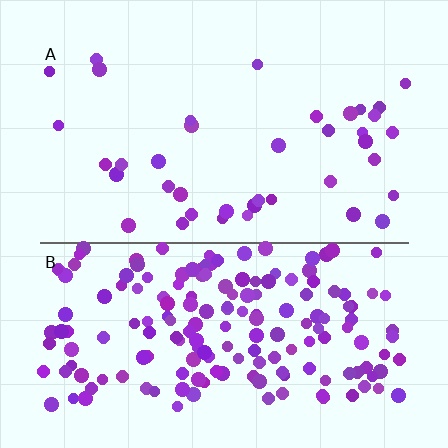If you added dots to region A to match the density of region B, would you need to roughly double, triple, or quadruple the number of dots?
Approximately quadruple.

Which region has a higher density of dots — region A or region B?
B (the bottom).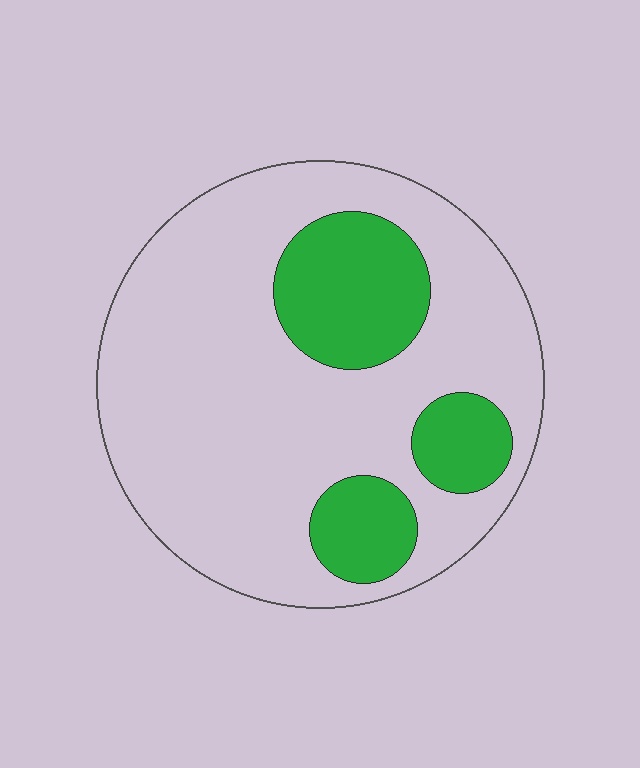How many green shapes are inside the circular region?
3.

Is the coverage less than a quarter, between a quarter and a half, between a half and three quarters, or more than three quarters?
Less than a quarter.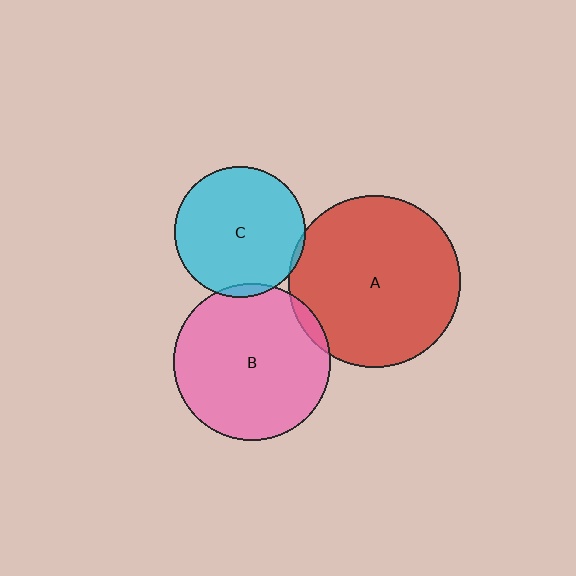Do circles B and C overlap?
Yes.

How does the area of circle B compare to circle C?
Approximately 1.4 times.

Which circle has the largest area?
Circle A (red).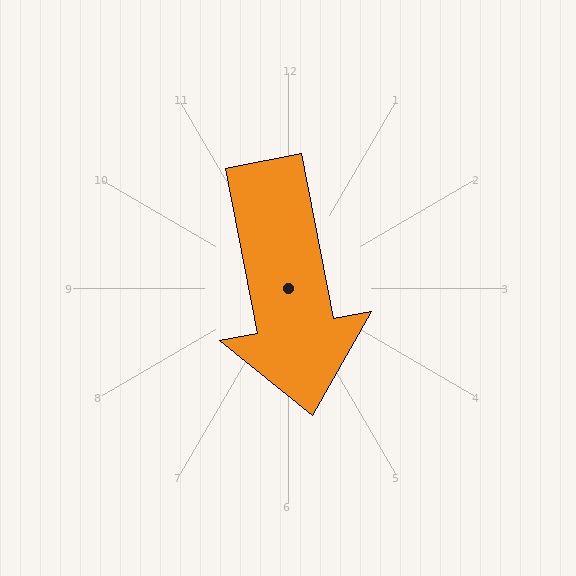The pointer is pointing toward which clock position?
Roughly 6 o'clock.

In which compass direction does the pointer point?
South.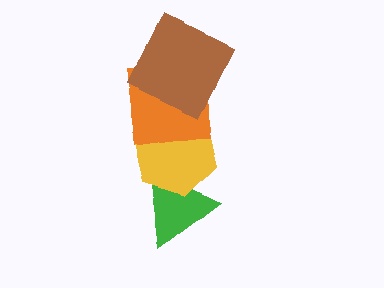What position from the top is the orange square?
The orange square is 2nd from the top.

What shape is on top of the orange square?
The brown square is on top of the orange square.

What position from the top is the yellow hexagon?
The yellow hexagon is 3rd from the top.